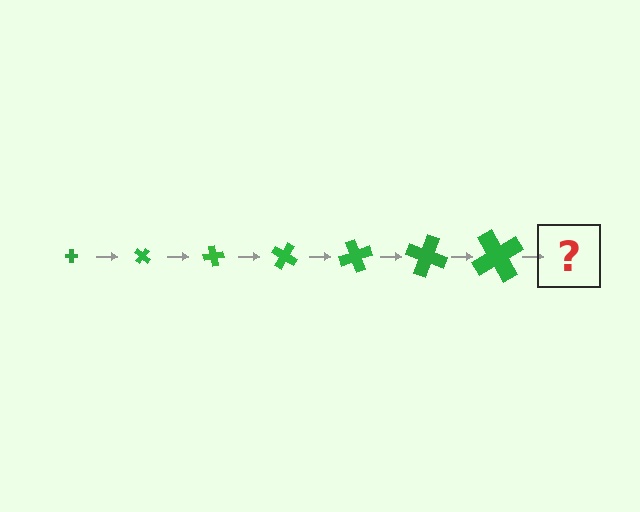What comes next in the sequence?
The next element should be a cross, larger than the previous one and rotated 280 degrees from the start.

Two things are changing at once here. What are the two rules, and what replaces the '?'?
The two rules are that the cross grows larger each step and it rotates 40 degrees each step. The '?' should be a cross, larger than the previous one and rotated 280 degrees from the start.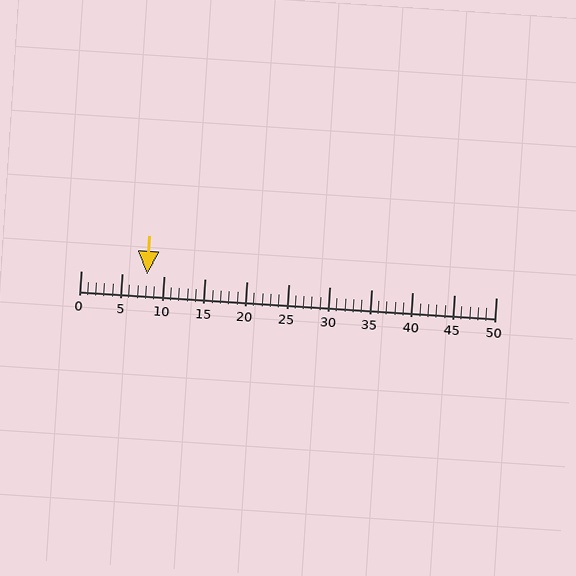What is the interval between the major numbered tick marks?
The major tick marks are spaced 5 units apart.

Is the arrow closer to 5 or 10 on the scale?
The arrow is closer to 10.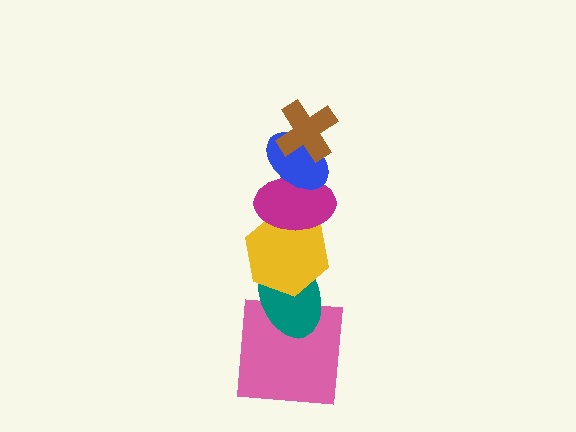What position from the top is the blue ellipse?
The blue ellipse is 2nd from the top.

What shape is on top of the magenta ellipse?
The blue ellipse is on top of the magenta ellipse.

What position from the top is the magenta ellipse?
The magenta ellipse is 3rd from the top.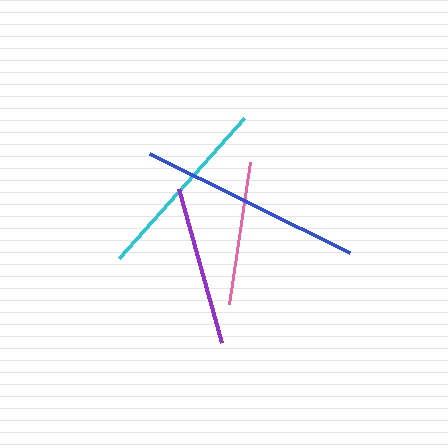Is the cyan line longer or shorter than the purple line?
The cyan line is longer than the purple line.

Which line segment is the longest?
The blue line is the longest at approximately 223 pixels.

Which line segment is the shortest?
The pink line is the shortest at approximately 143 pixels.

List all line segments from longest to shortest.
From longest to shortest: blue, cyan, purple, pink.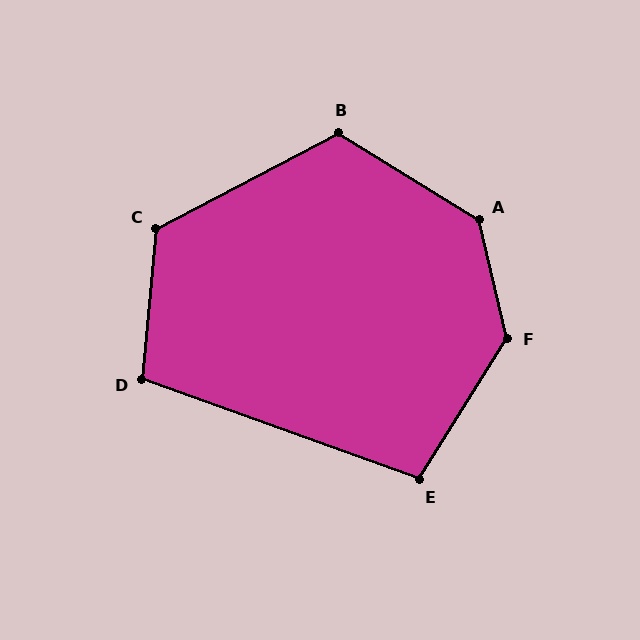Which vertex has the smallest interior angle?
E, at approximately 102 degrees.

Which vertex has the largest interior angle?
A, at approximately 135 degrees.